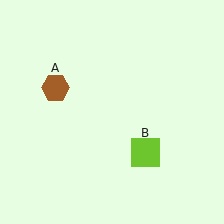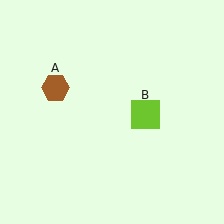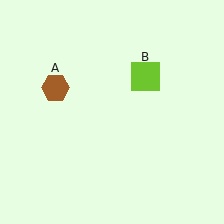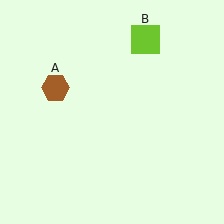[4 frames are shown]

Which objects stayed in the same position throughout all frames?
Brown hexagon (object A) remained stationary.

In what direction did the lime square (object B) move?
The lime square (object B) moved up.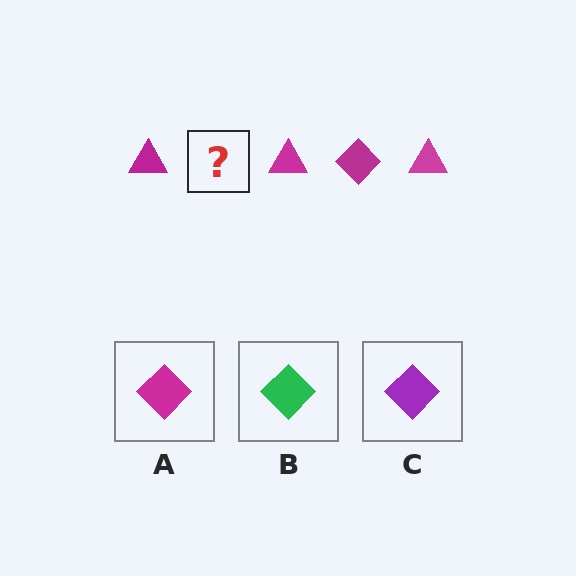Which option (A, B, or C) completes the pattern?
A.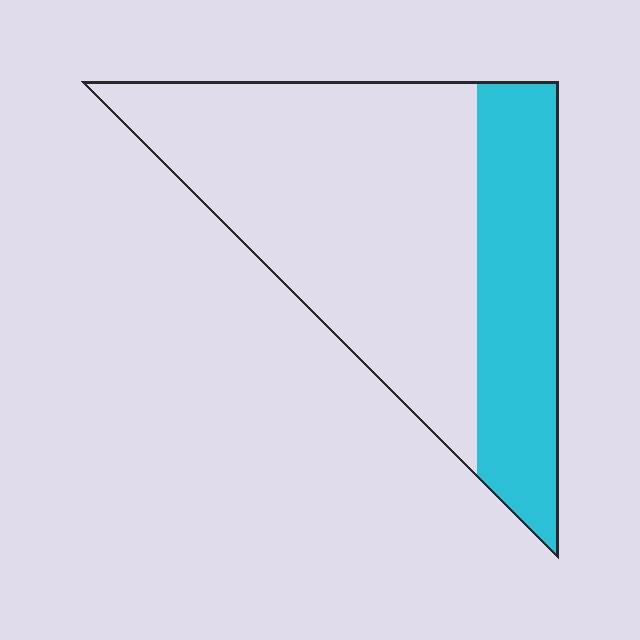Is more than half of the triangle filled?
No.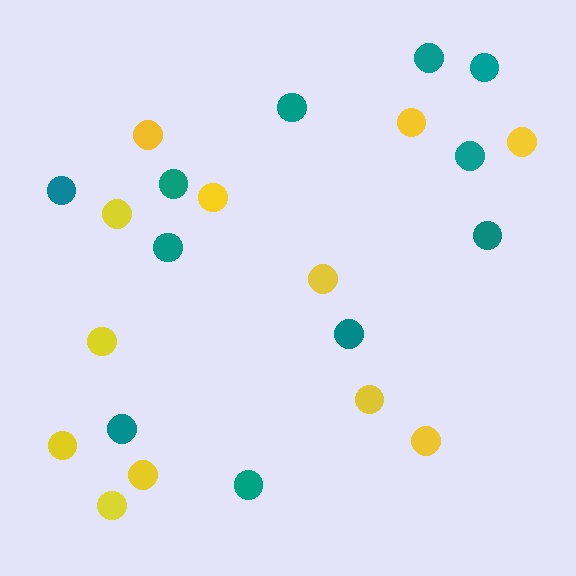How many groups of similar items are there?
There are 2 groups: one group of yellow circles (12) and one group of teal circles (11).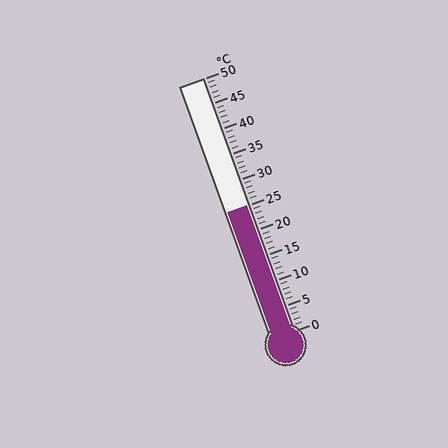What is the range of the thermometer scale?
The thermometer scale ranges from 0°C to 50°C.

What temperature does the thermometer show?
The thermometer shows approximately 25°C.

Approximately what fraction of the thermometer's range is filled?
The thermometer is filled to approximately 50% of its range.